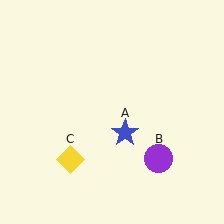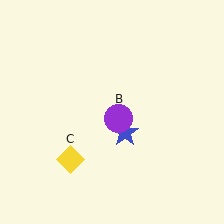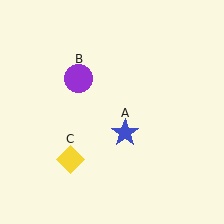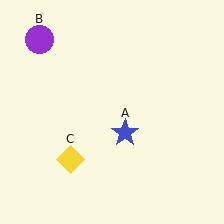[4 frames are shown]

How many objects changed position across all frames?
1 object changed position: purple circle (object B).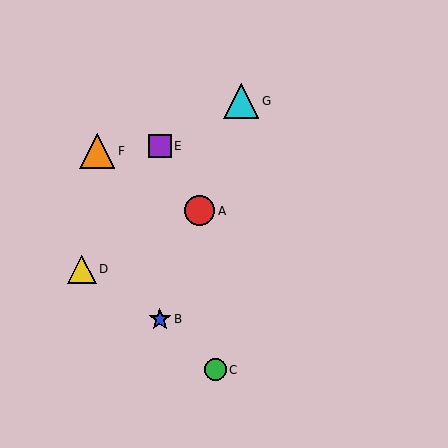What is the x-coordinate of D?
Object D is at x≈82.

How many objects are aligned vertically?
2 objects (B, E) are aligned vertically.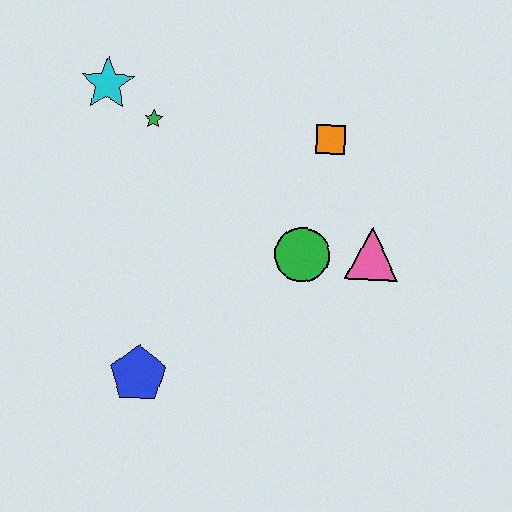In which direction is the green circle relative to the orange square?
The green circle is below the orange square.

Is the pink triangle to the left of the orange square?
No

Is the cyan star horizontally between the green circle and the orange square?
No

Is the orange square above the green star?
No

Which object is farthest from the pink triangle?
The cyan star is farthest from the pink triangle.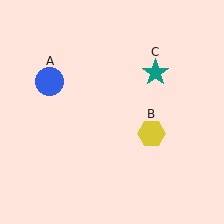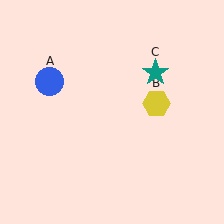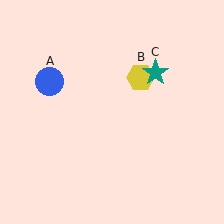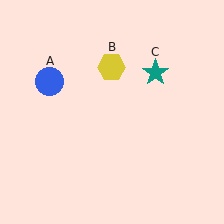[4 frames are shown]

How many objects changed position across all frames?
1 object changed position: yellow hexagon (object B).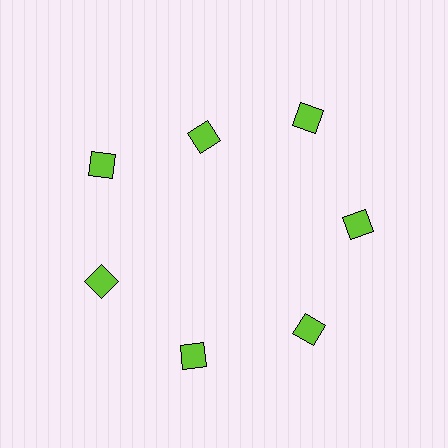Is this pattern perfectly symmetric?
No. The 7 lime diamonds are arranged in a ring, but one element near the 12 o'clock position is pulled inward toward the center, breaking the 7-fold rotational symmetry.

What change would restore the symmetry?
The symmetry would be restored by moving it outward, back onto the ring so that all 7 diamonds sit at equal angles and equal distance from the center.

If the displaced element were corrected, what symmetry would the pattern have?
It would have 7-fold rotational symmetry — the pattern would map onto itself every 51 degrees.